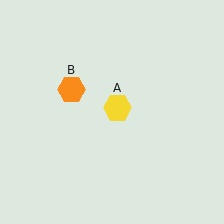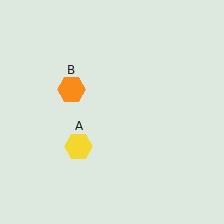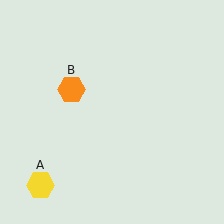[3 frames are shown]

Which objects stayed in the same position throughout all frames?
Orange hexagon (object B) remained stationary.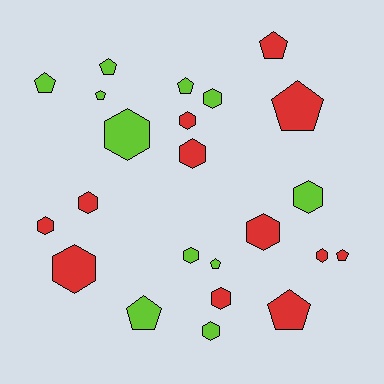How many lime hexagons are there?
There are 5 lime hexagons.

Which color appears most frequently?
Red, with 12 objects.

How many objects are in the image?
There are 23 objects.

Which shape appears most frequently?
Hexagon, with 13 objects.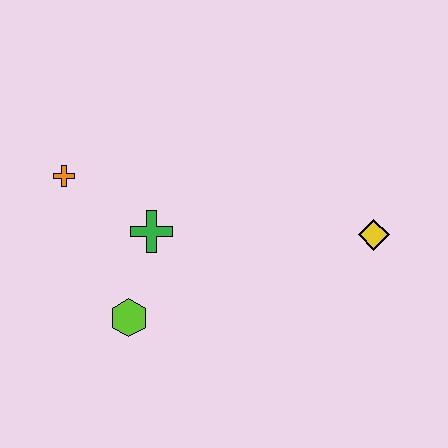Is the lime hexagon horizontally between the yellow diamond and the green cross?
No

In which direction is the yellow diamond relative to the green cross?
The yellow diamond is to the right of the green cross.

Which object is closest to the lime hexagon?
The green cross is closest to the lime hexagon.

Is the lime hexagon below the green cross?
Yes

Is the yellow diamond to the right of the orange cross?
Yes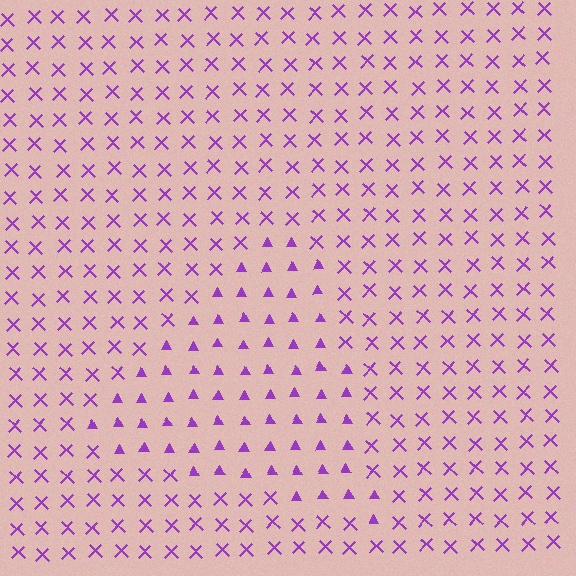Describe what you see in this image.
The image is filled with small purple elements arranged in a uniform grid. A triangle-shaped region contains triangles, while the surrounding area contains X marks. The boundary is defined purely by the change in element shape.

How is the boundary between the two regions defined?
The boundary is defined by a change in element shape: triangles inside vs. X marks outside. All elements share the same color and spacing.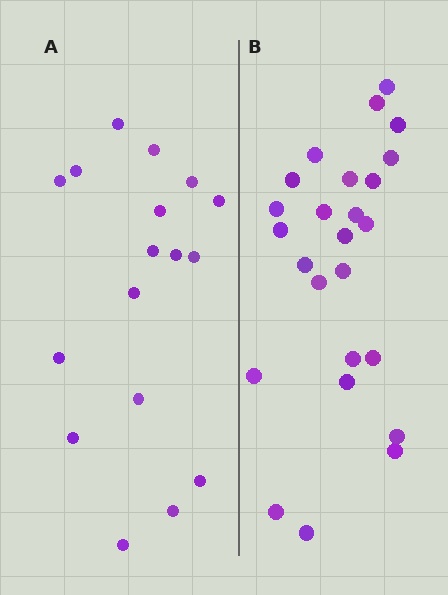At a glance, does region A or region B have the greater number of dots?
Region B (the right region) has more dots.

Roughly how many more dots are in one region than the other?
Region B has roughly 8 or so more dots than region A.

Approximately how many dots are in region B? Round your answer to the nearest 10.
About 20 dots. (The exact count is 25, which rounds to 20.)